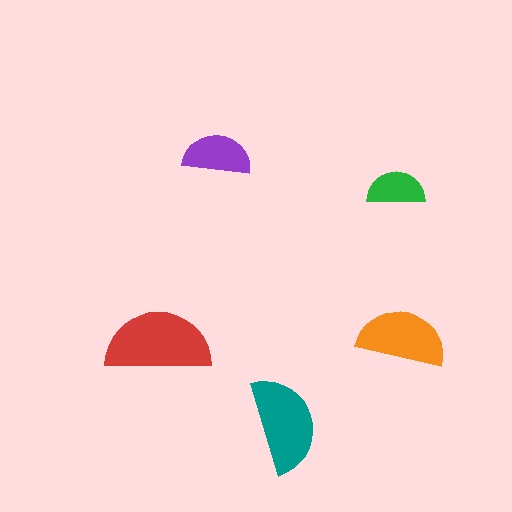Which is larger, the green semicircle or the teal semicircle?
The teal one.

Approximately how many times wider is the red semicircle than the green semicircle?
About 2 times wider.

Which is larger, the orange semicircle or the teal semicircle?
The teal one.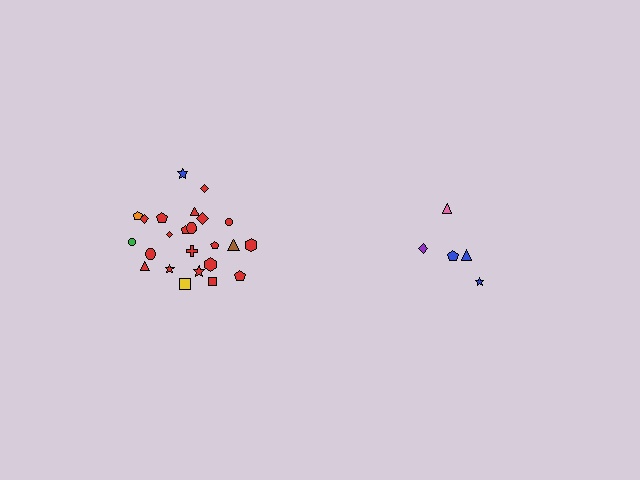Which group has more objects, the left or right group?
The left group.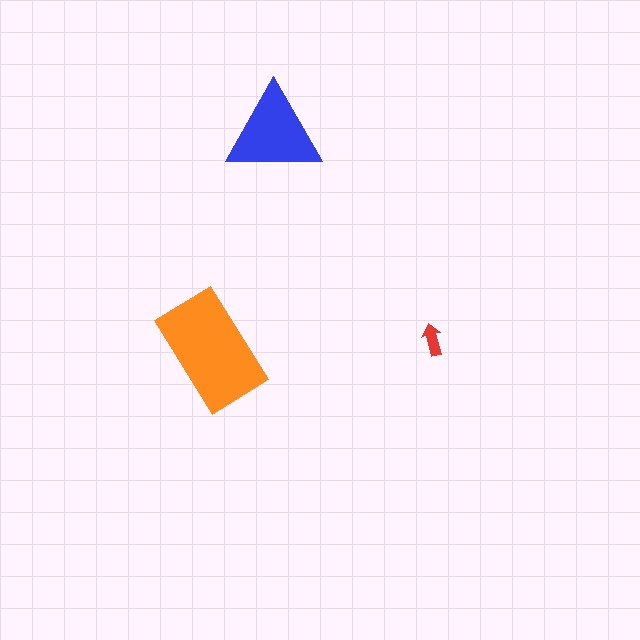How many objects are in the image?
There are 3 objects in the image.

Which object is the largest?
The orange rectangle.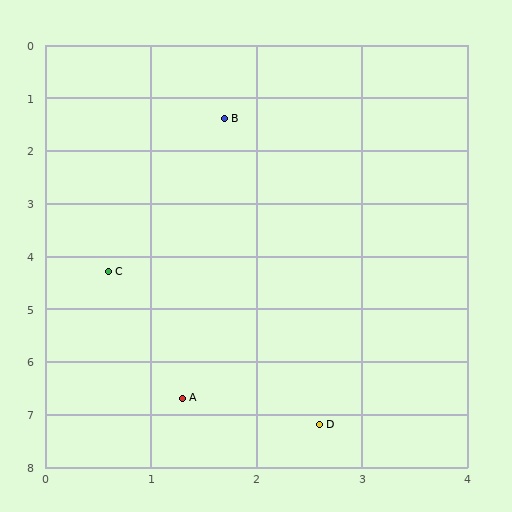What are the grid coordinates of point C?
Point C is at approximately (0.6, 4.3).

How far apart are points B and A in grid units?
Points B and A are about 5.3 grid units apart.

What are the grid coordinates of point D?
Point D is at approximately (2.6, 7.2).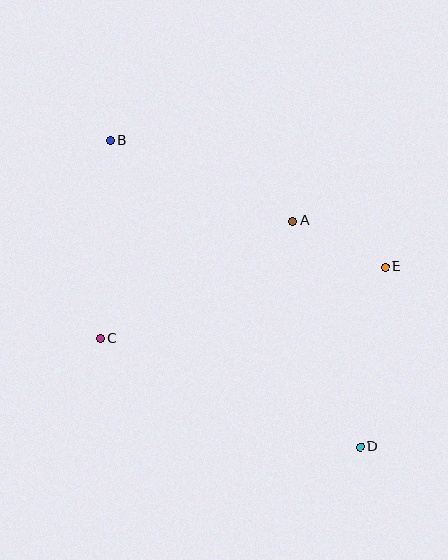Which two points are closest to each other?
Points A and E are closest to each other.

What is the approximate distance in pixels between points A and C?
The distance between A and C is approximately 226 pixels.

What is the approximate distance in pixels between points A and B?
The distance between A and B is approximately 199 pixels.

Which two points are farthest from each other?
Points B and D are farthest from each other.